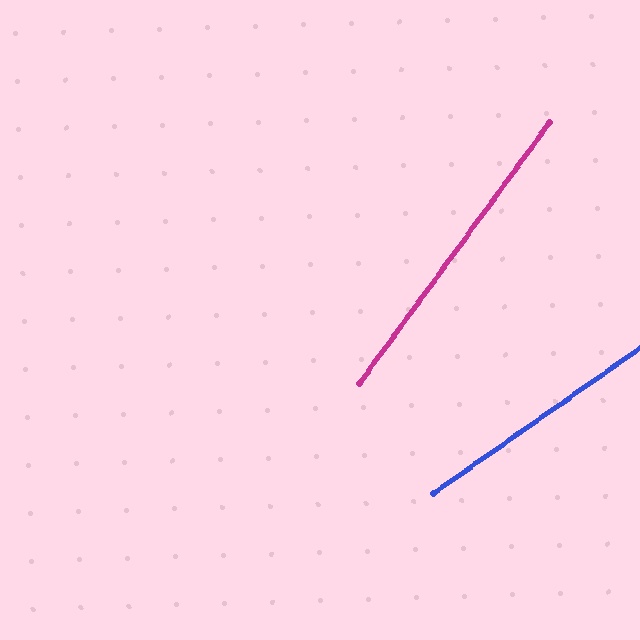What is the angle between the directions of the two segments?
Approximately 19 degrees.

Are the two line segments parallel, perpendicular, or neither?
Neither parallel nor perpendicular — they differ by about 19°.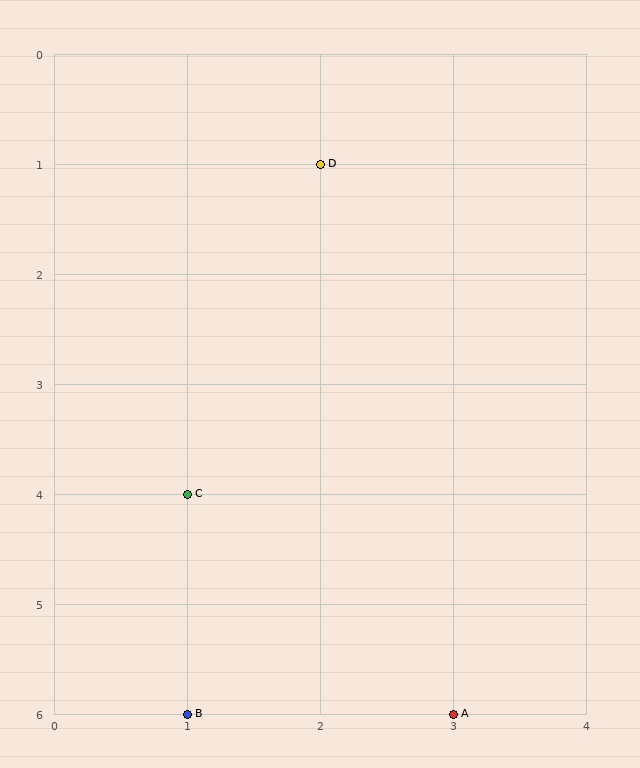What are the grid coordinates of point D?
Point D is at grid coordinates (2, 1).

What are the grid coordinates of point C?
Point C is at grid coordinates (1, 4).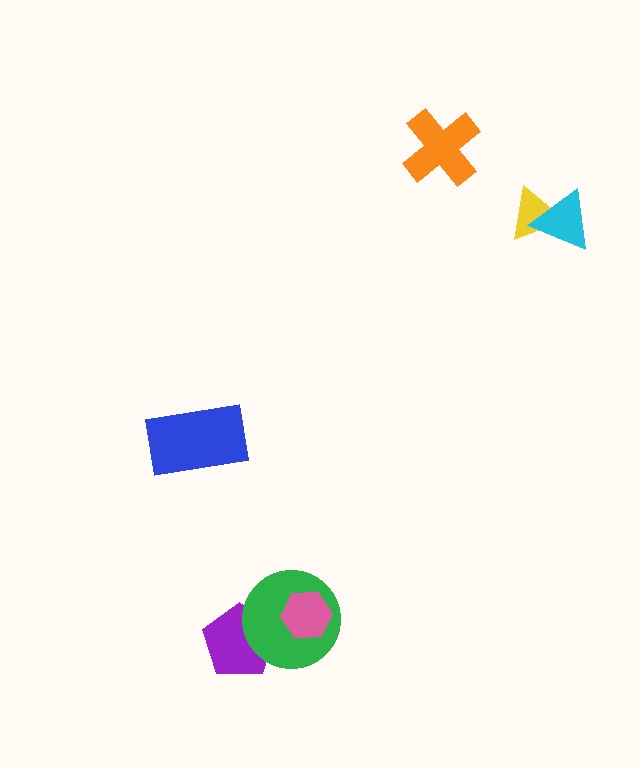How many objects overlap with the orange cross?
0 objects overlap with the orange cross.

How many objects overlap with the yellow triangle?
1 object overlaps with the yellow triangle.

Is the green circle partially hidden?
Yes, it is partially covered by another shape.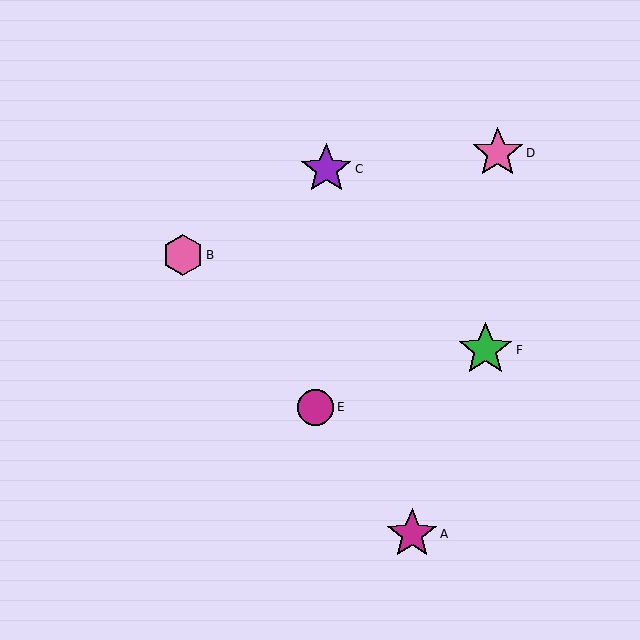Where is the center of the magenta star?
The center of the magenta star is at (412, 534).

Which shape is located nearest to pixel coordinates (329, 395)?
The magenta circle (labeled E) at (315, 407) is nearest to that location.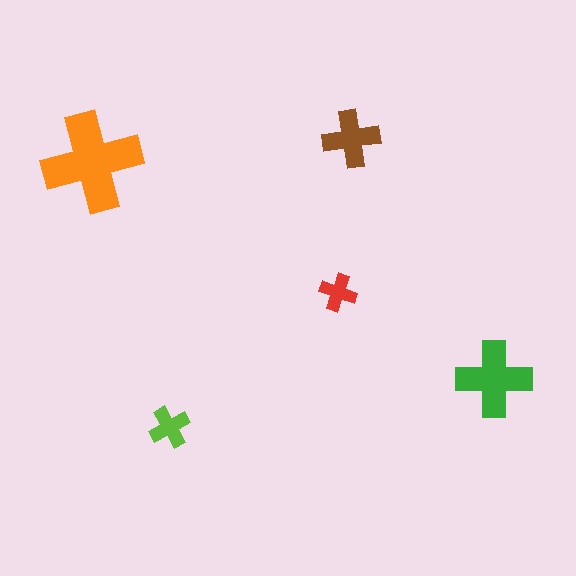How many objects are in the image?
There are 5 objects in the image.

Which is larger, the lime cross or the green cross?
The green one.